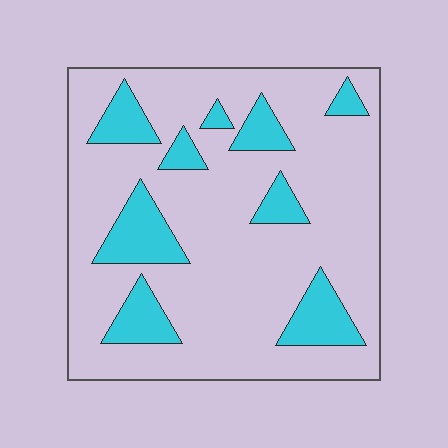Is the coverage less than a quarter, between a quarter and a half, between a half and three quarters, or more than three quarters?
Less than a quarter.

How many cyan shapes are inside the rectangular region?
9.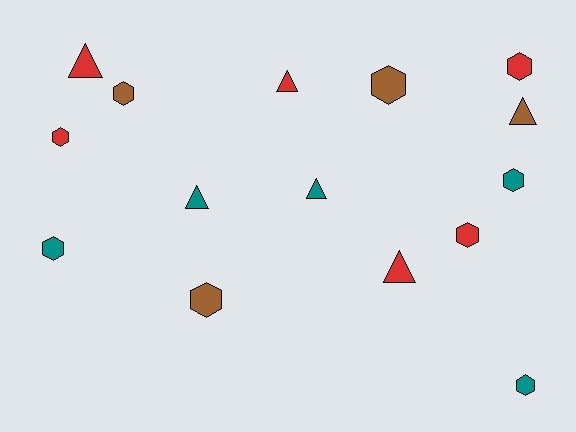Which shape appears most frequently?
Hexagon, with 9 objects.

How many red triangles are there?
There are 3 red triangles.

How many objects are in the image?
There are 15 objects.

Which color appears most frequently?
Red, with 6 objects.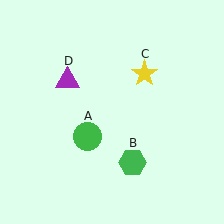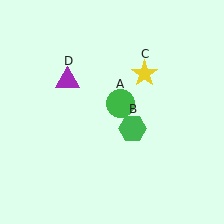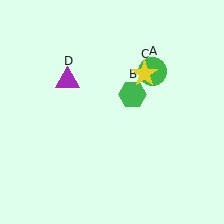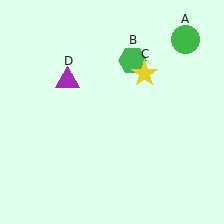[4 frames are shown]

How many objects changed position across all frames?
2 objects changed position: green circle (object A), green hexagon (object B).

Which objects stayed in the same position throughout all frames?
Yellow star (object C) and purple triangle (object D) remained stationary.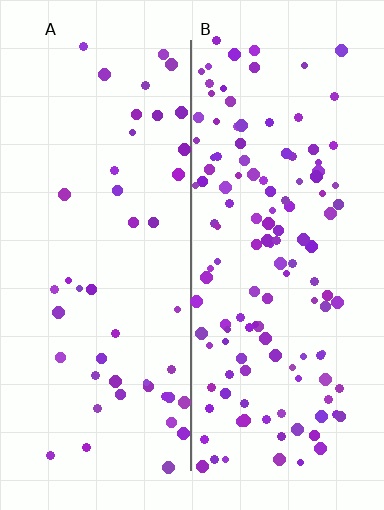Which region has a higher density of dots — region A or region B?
B (the right).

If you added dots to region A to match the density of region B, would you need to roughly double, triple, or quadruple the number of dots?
Approximately triple.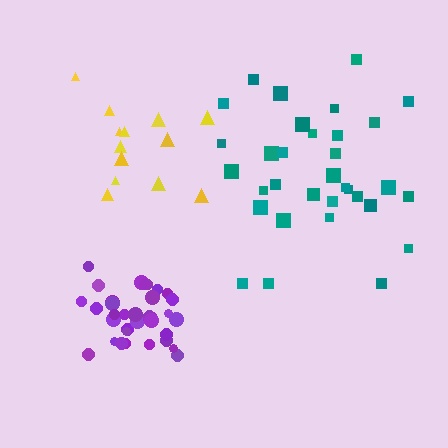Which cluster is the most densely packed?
Purple.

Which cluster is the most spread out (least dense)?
Yellow.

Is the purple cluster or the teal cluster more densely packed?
Purple.